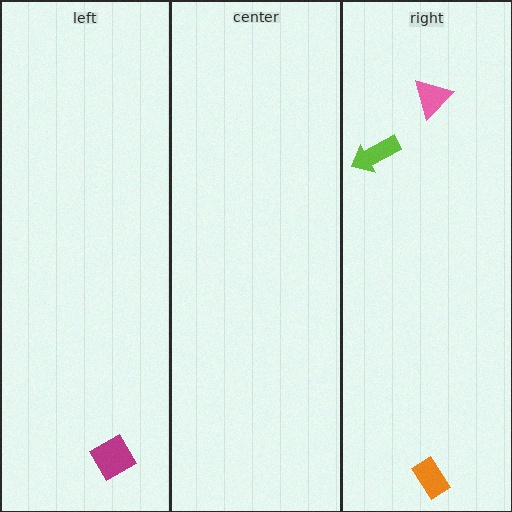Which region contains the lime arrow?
The right region.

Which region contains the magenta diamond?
The left region.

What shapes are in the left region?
The magenta diamond.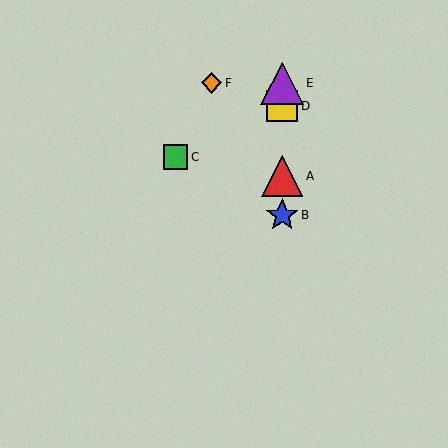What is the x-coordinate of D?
Object D is at x≈282.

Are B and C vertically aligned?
No, B is at x≈282 and C is at x≈176.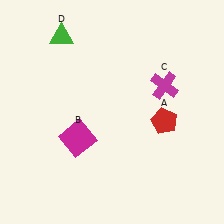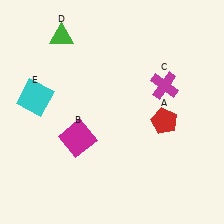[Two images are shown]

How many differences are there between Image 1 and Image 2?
There is 1 difference between the two images.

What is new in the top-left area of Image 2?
A cyan square (E) was added in the top-left area of Image 2.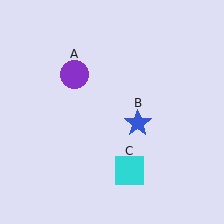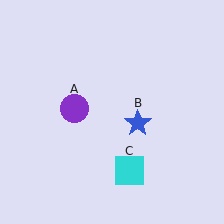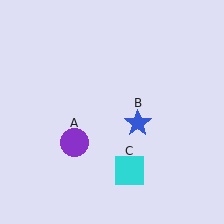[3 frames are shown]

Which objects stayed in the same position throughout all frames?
Blue star (object B) and cyan square (object C) remained stationary.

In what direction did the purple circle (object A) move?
The purple circle (object A) moved down.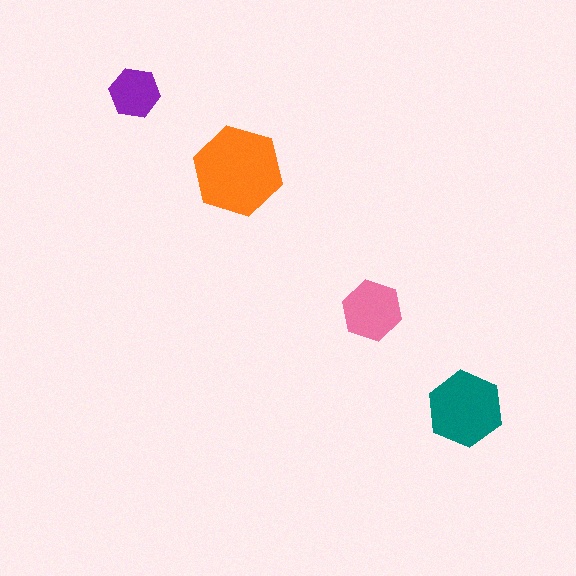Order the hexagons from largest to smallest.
the orange one, the teal one, the pink one, the purple one.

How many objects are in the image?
There are 4 objects in the image.